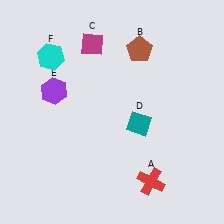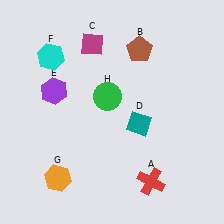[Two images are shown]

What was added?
An orange hexagon (G), a green circle (H) were added in Image 2.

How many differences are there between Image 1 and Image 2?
There are 2 differences between the two images.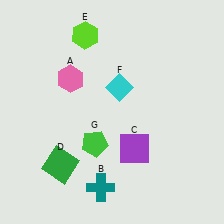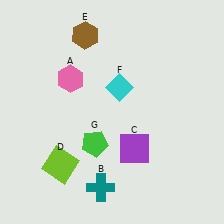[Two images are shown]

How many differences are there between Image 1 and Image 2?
There are 2 differences between the two images.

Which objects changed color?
D changed from green to lime. E changed from lime to brown.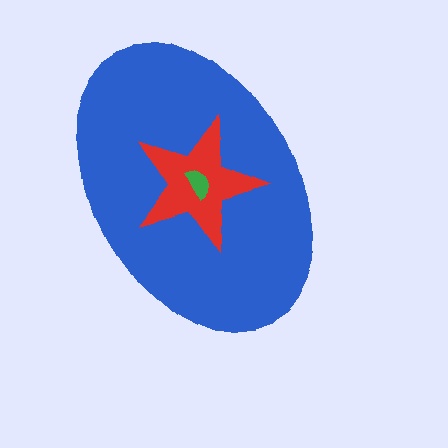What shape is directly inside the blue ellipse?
The red star.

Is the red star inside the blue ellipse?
Yes.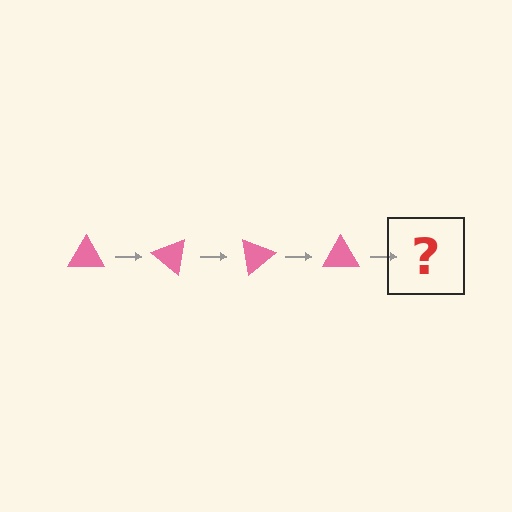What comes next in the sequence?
The next element should be a pink triangle rotated 160 degrees.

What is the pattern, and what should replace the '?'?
The pattern is that the triangle rotates 40 degrees each step. The '?' should be a pink triangle rotated 160 degrees.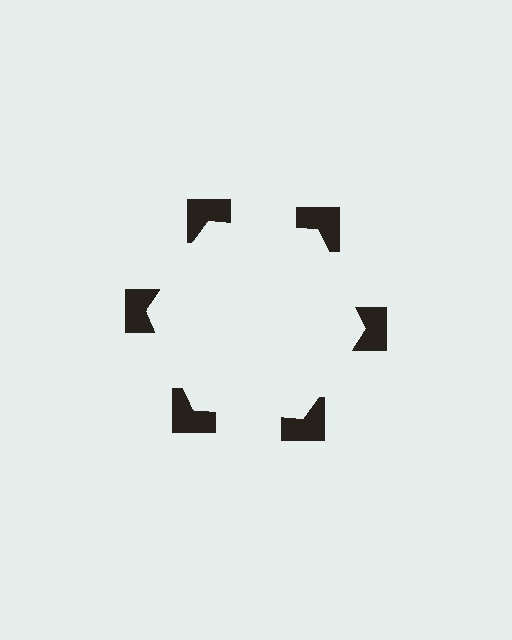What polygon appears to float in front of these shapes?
An illusory hexagon — its edges are inferred from the aligned wedge cuts in the notched squares, not physically drawn.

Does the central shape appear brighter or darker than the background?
It typically appears slightly brighter than the background, even though no actual brightness change is drawn.